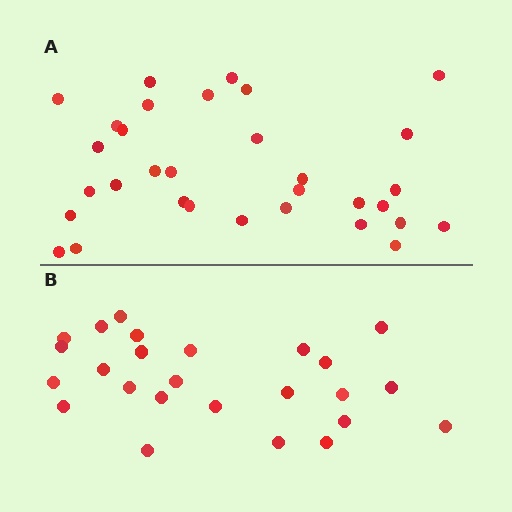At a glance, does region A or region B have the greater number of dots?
Region A (the top region) has more dots.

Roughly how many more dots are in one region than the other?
Region A has roughly 8 or so more dots than region B.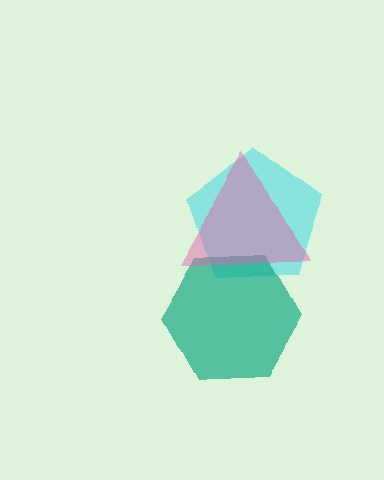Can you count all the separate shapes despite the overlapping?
Yes, there are 3 separate shapes.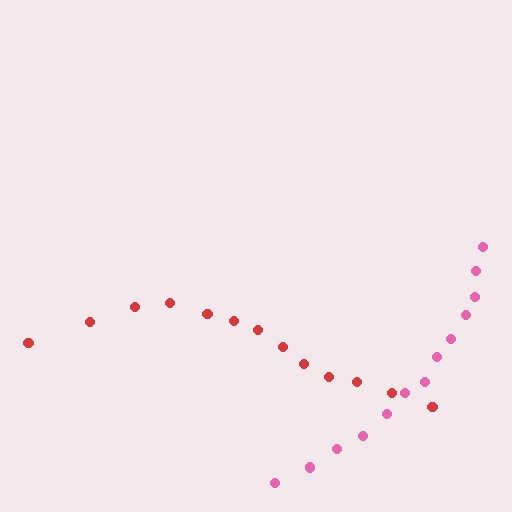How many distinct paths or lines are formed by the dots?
There are 2 distinct paths.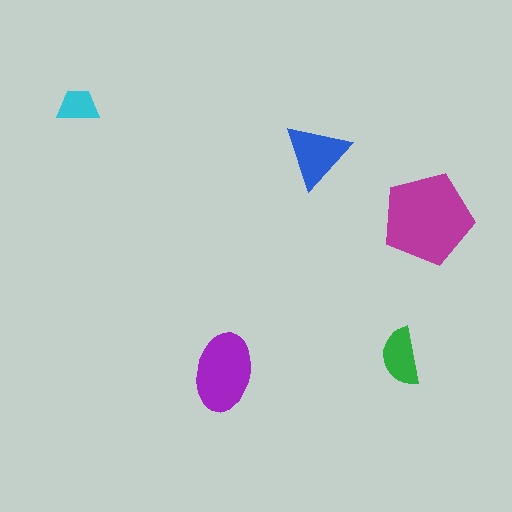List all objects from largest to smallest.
The magenta pentagon, the purple ellipse, the blue triangle, the green semicircle, the cyan trapezoid.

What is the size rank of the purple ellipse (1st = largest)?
2nd.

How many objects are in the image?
There are 5 objects in the image.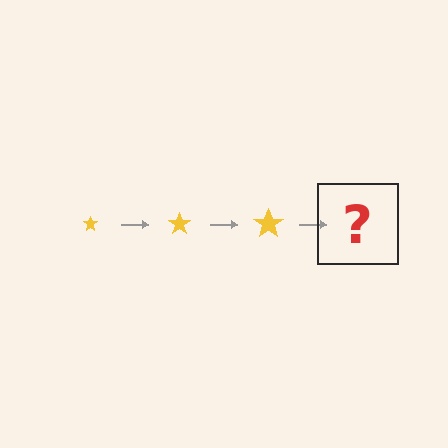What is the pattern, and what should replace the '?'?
The pattern is that the star gets progressively larger each step. The '?' should be a yellow star, larger than the previous one.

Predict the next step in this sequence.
The next step is a yellow star, larger than the previous one.